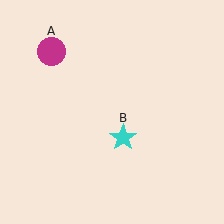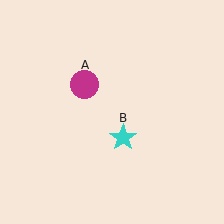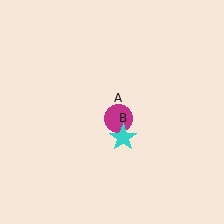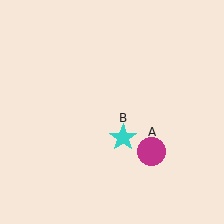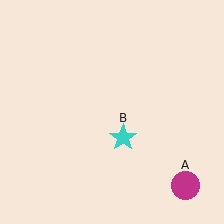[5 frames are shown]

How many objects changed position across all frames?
1 object changed position: magenta circle (object A).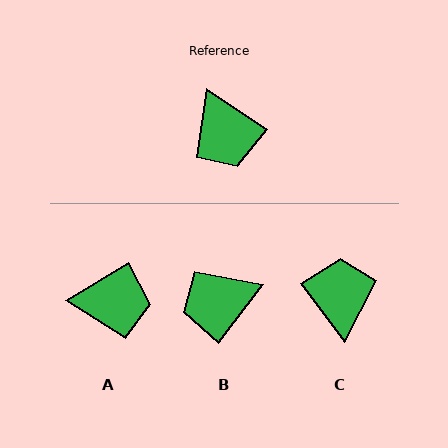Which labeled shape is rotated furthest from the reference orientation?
C, about 161 degrees away.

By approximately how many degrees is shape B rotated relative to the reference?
Approximately 93 degrees clockwise.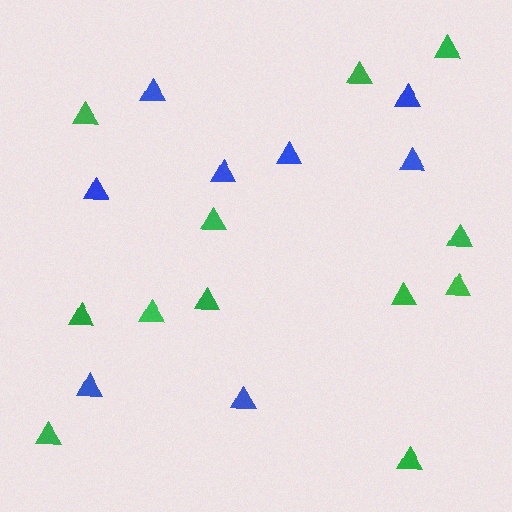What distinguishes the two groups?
There are 2 groups: one group of green triangles (12) and one group of blue triangles (8).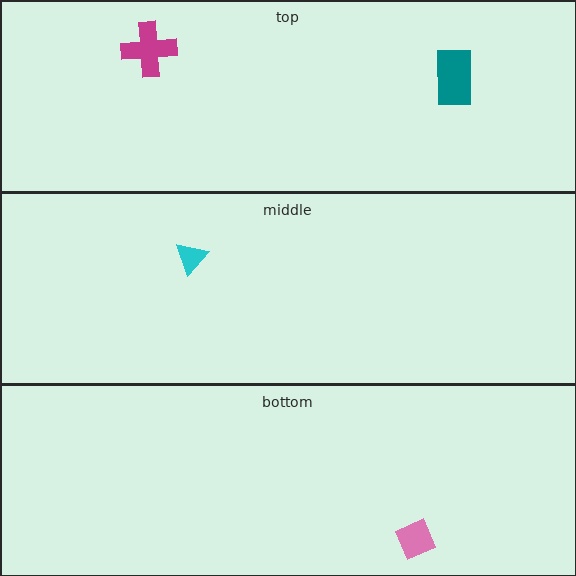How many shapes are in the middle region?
1.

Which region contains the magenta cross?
The top region.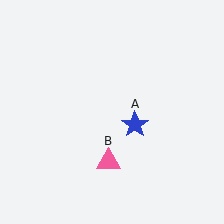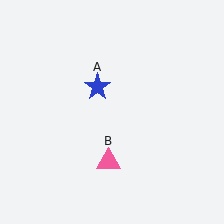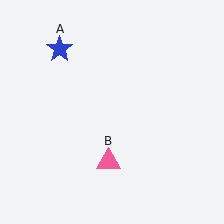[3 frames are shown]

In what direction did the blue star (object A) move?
The blue star (object A) moved up and to the left.